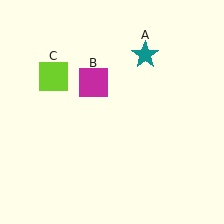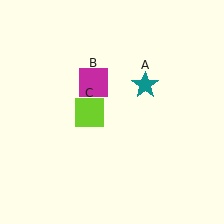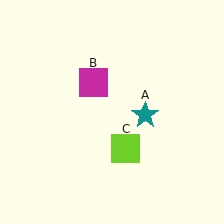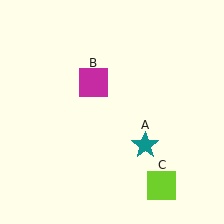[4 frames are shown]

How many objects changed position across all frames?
2 objects changed position: teal star (object A), lime square (object C).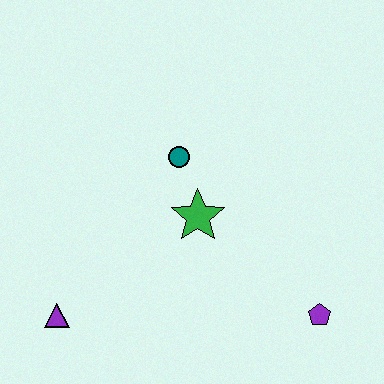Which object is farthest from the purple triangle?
The purple pentagon is farthest from the purple triangle.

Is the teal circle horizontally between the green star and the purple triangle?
Yes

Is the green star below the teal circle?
Yes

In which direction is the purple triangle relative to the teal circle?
The purple triangle is below the teal circle.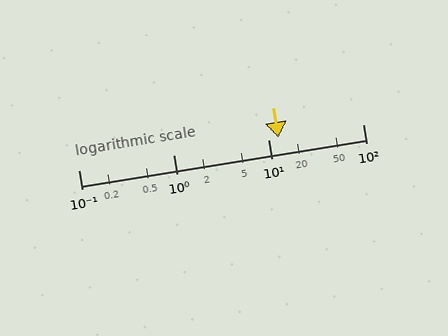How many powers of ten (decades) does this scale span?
The scale spans 3 decades, from 0.1 to 100.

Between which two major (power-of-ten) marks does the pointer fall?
The pointer is between 10 and 100.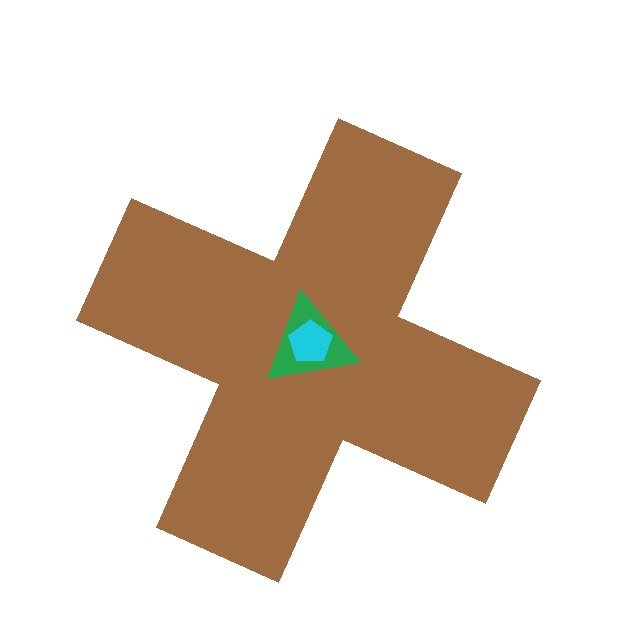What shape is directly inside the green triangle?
The cyan pentagon.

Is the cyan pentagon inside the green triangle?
Yes.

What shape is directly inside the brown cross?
The green triangle.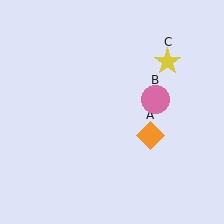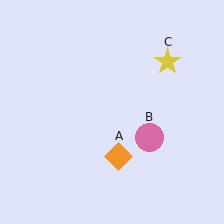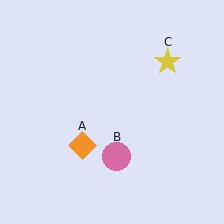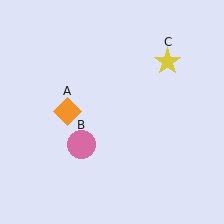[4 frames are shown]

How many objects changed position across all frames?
2 objects changed position: orange diamond (object A), pink circle (object B).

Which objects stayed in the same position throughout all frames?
Yellow star (object C) remained stationary.